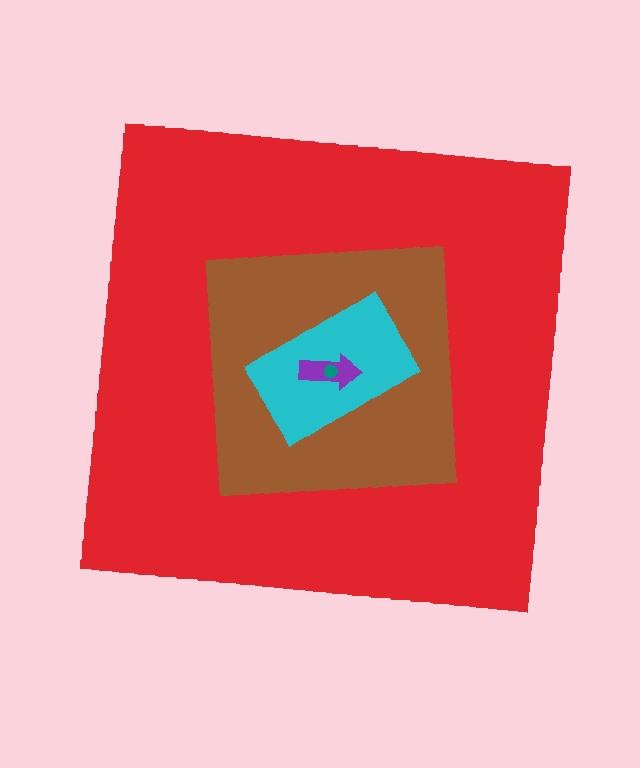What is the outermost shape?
The red square.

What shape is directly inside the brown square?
The cyan rectangle.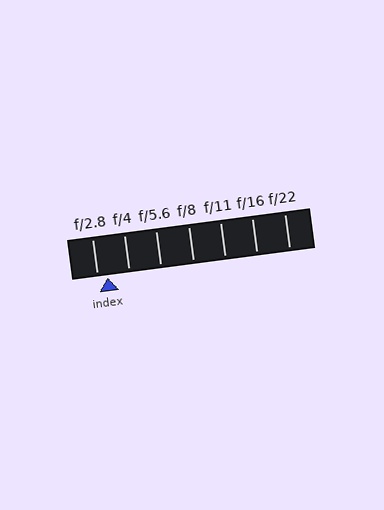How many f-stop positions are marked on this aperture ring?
There are 7 f-stop positions marked.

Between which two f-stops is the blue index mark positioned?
The index mark is between f/2.8 and f/4.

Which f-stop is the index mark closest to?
The index mark is closest to f/2.8.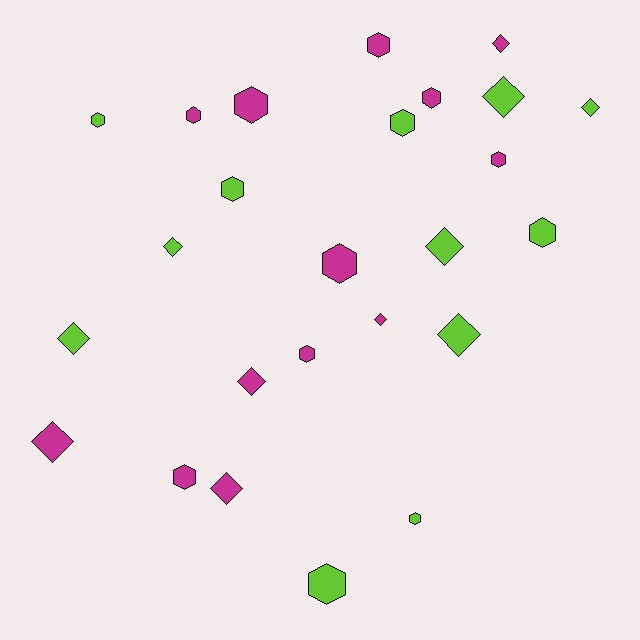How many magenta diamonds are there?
There are 5 magenta diamonds.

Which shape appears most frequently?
Hexagon, with 14 objects.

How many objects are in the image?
There are 25 objects.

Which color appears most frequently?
Magenta, with 13 objects.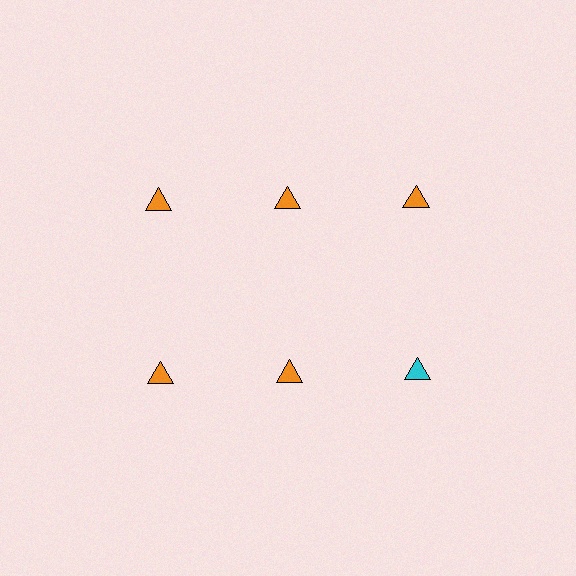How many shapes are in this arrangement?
There are 6 shapes arranged in a grid pattern.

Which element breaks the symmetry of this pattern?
The cyan triangle in the second row, center column breaks the symmetry. All other shapes are orange triangles.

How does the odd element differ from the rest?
It has a different color: cyan instead of orange.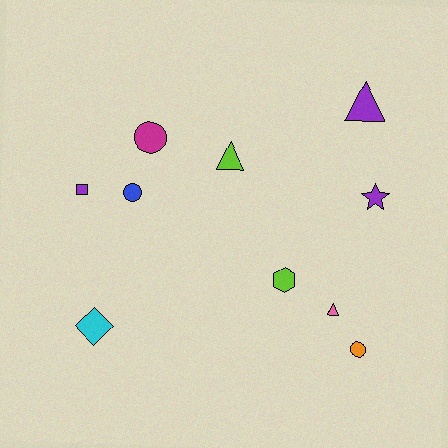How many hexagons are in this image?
There is 1 hexagon.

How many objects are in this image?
There are 10 objects.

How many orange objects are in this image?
There is 1 orange object.